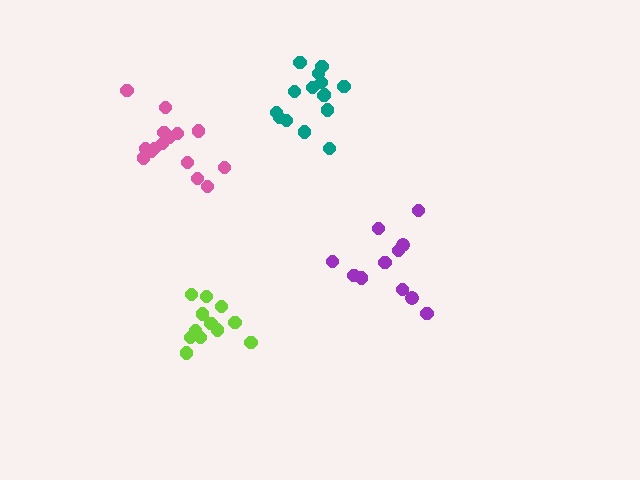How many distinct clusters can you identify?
There are 4 distinct clusters.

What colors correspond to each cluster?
The clusters are colored: lime, pink, teal, purple.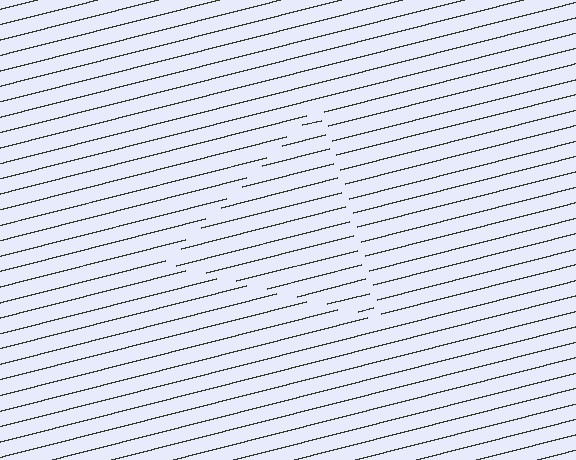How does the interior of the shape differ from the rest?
The interior of the shape contains the same grating, shifted by half a period — the contour is defined by the phase discontinuity where line-ends from the inner and outer gratings abut.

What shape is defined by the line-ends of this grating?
An illusory triangle. The interior of the shape contains the same grating, shifted by half a period — the contour is defined by the phase discontinuity where line-ends from the inner and outer gratings abut.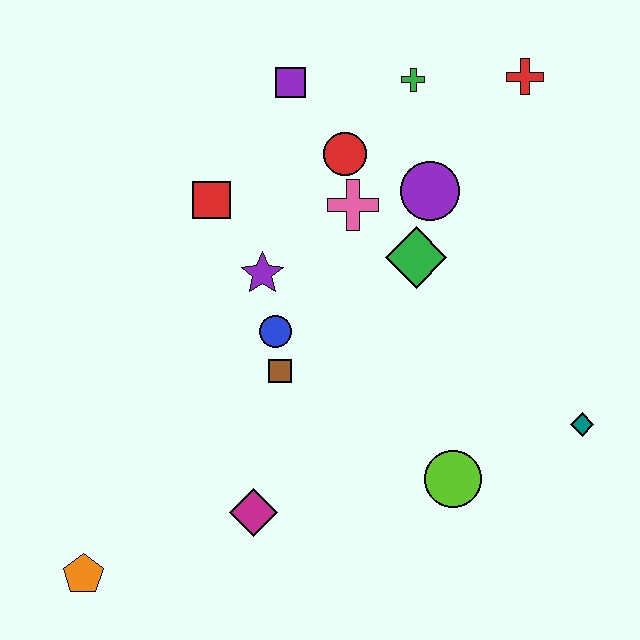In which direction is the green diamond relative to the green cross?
The green diamond is below the green cross.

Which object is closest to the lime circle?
The teal diamond is closest to the lime circle.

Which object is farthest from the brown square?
The red cross is farthest from the brown square.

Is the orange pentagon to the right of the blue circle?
No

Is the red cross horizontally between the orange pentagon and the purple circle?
No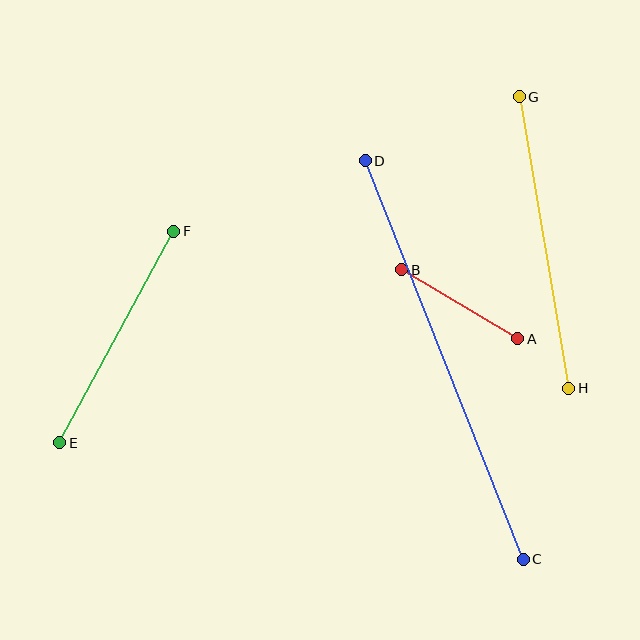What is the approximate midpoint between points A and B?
The midpoint is at approximately (460, 304) pixels.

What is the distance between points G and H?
The distance is approximately 296 pixels.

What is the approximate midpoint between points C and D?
The midpoint is at approximately (444, 360) pixels.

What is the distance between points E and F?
The distance is approximately 240 pixels.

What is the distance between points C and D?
The distance is approximately 429 pixels.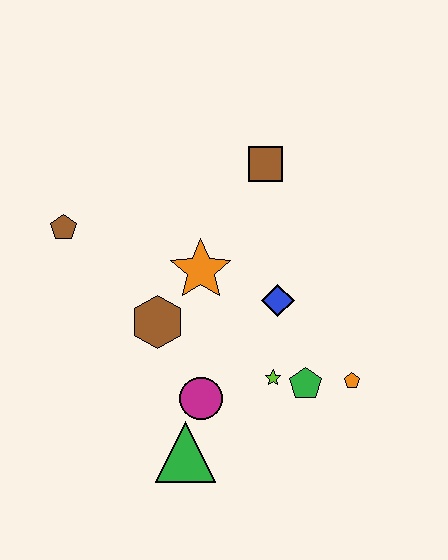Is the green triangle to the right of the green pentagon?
No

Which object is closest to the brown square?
The orange star is closest to the brown square.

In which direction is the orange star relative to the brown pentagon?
The orange star is to the right of the brown pentagon.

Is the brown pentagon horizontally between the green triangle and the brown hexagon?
No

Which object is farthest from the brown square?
The green triangle is farthest from the brown square.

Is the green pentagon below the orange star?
Yes